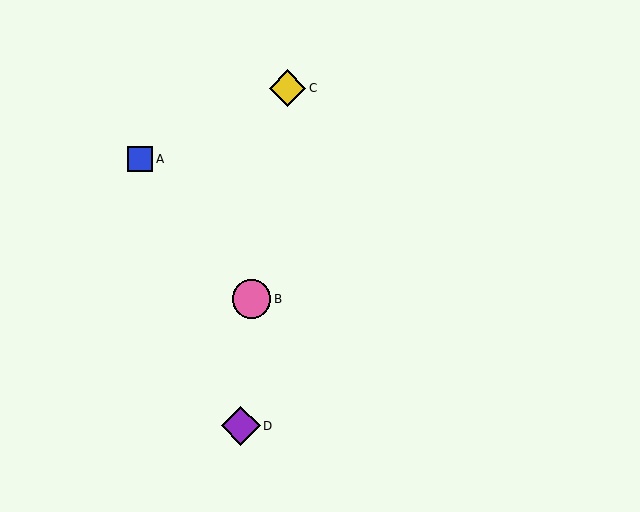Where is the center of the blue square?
The center of the blue square is at (140, 159).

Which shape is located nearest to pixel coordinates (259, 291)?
The pink circle (labeled B) at (252, 299) is nearest to that location.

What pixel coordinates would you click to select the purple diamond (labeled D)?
Click at (241, 426) to select the purple diamond D.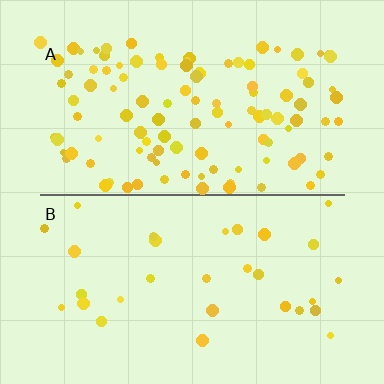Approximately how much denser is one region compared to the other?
Approximately 3.5× — region A over region B.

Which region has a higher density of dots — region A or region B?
A (the top).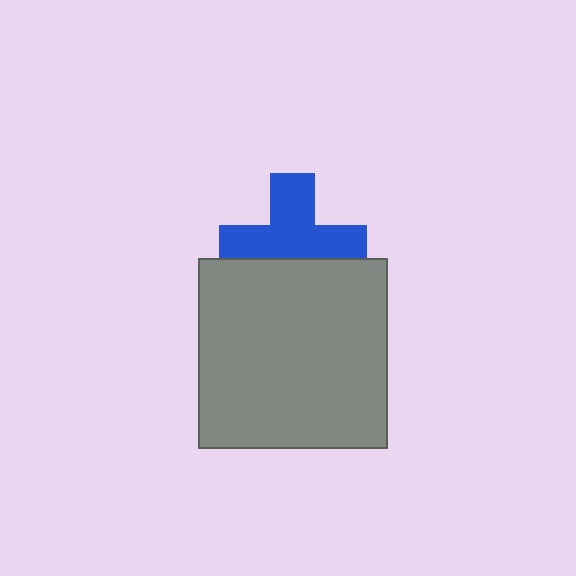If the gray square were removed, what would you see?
You would see the complete blue cross.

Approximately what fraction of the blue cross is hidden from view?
Roughly 37% of the blue cross is hidden behind the gray square.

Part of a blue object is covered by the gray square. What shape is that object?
It is a cross.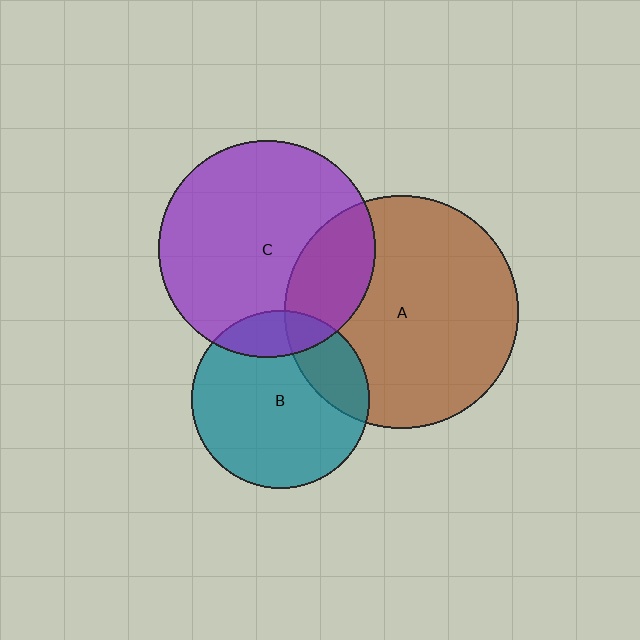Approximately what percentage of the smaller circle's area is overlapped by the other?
Approximately 15%.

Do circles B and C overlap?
Yes.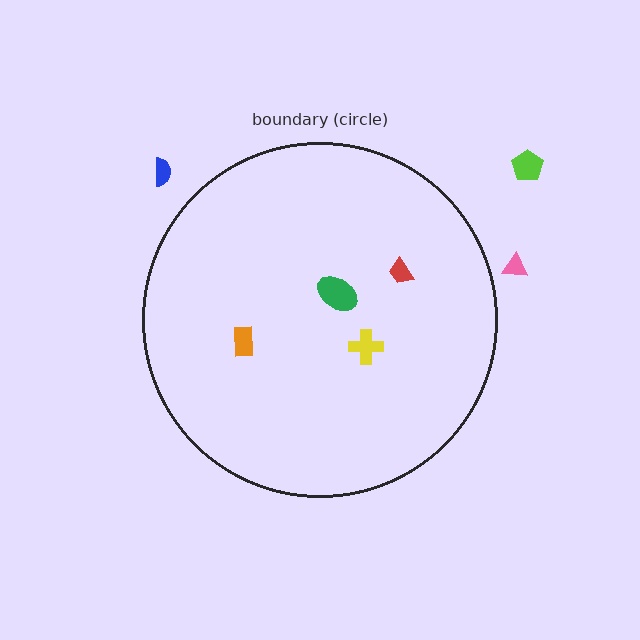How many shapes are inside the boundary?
4 inside, 3 outside.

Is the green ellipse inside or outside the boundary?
Inside.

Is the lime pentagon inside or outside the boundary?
Outside.